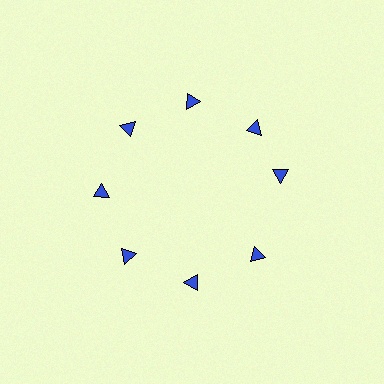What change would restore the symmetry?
The symmetry would be restored by rotating it back into even spacing with its neighbors so that all 8 triangles sit at equal angles and equal distance from the center.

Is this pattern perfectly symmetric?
No. The 8 blue triangles are arranged in a ring, but one element near the 3 o'clock position is rotated out of alignment along the ring, breaking the 8-fold rotational symmetry.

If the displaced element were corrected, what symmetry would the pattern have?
It would have 8-fold rotational symmetry — the pattern would map onto itself every 45 degrees.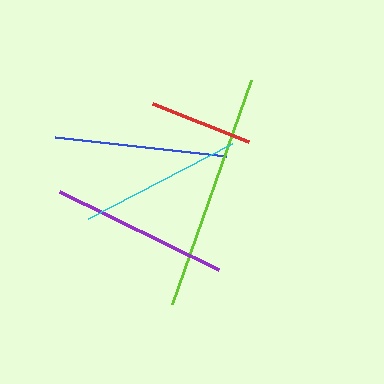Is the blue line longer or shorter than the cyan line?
The blue line is longer than the cyan line.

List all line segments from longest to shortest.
From longest to shortest: lime, purple, blue, cyan, red.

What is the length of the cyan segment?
The cyan segment is approximately 163 pixels long.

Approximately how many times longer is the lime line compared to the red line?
The lime line is approximately 2.3 times the length of the red line.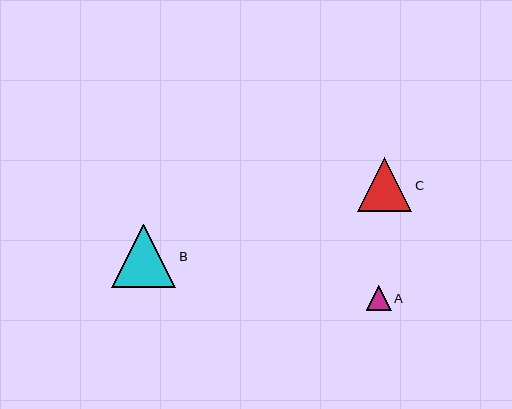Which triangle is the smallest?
Triangle A is the smallest with a size of approximately 25 pixels.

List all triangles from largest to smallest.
From largest to smallest: B, C, A.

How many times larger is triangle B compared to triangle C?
Triangle B is approximately 1.2 times the size of triangle C.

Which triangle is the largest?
Triangle B is the largest with a size of approximately 64 pixels.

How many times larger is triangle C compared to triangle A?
Triangle C is approximately 2.2 times the size of triangle A.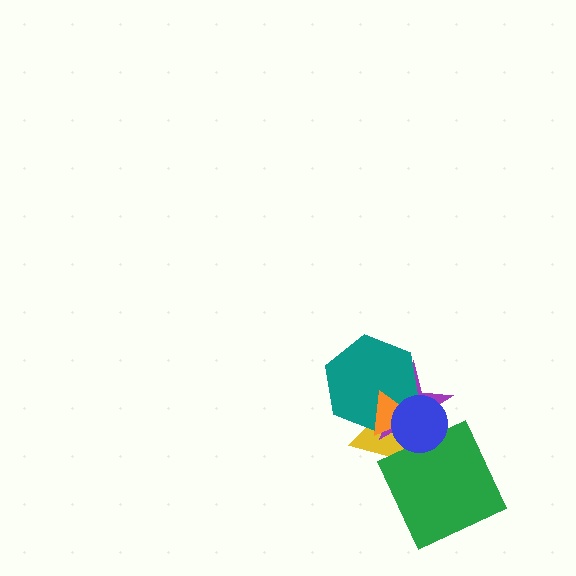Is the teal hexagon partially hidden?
Yes, it is partially covered by another shape.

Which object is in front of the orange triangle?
The blue circle is in front of the orange triangle.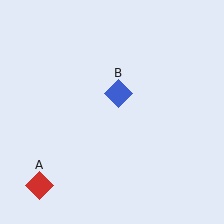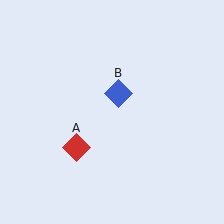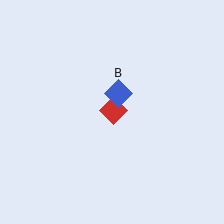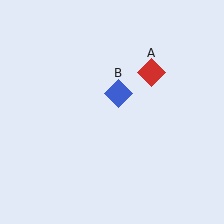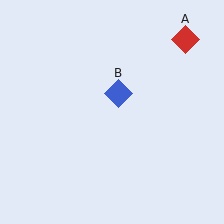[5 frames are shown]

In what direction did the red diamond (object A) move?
The red diamond (object A) moved up and to the right.